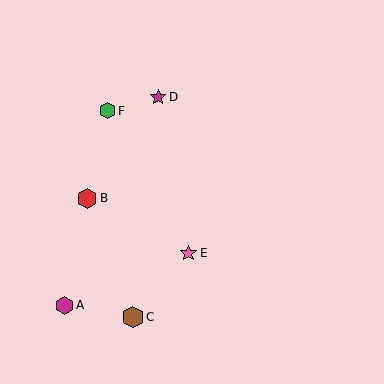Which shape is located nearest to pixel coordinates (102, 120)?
The green hexagon (labeled F) at (108, 111) is nearest to that location.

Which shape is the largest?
The brown hexagon (labeled C) is the largest.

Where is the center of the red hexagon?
The center of the red hexagon is at (87, 198).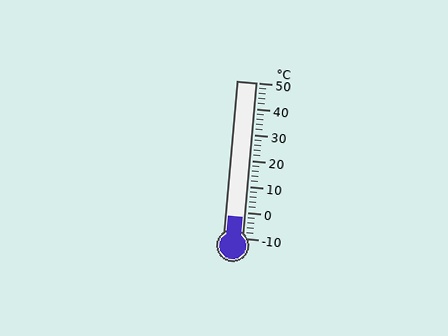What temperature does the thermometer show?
The thermometer shows approximately -2°C.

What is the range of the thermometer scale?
The thermometer scale ranges from -10°C to 50°C.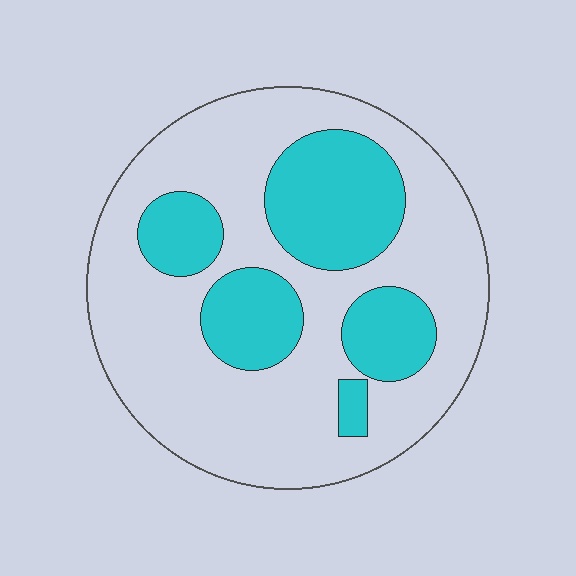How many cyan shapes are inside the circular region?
5.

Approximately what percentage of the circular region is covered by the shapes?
Approximately 30%.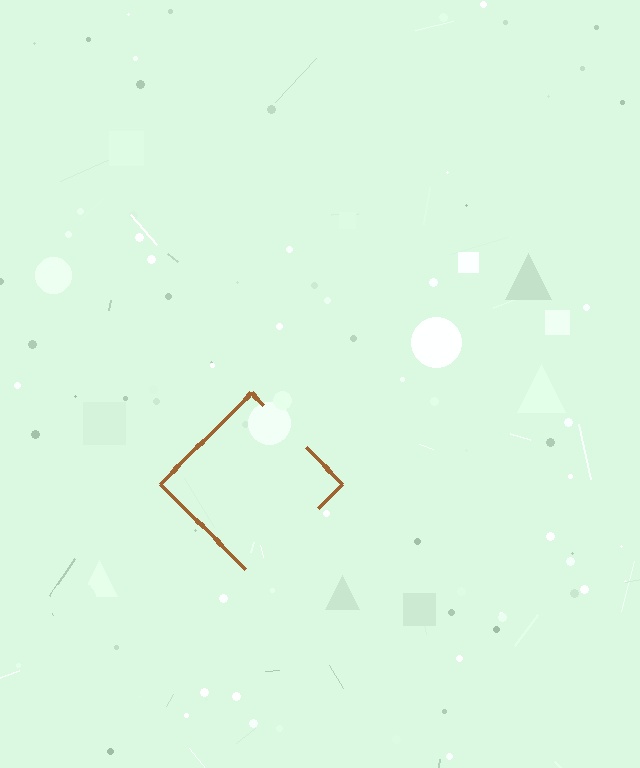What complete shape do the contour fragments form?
The contour fragments form a diamond.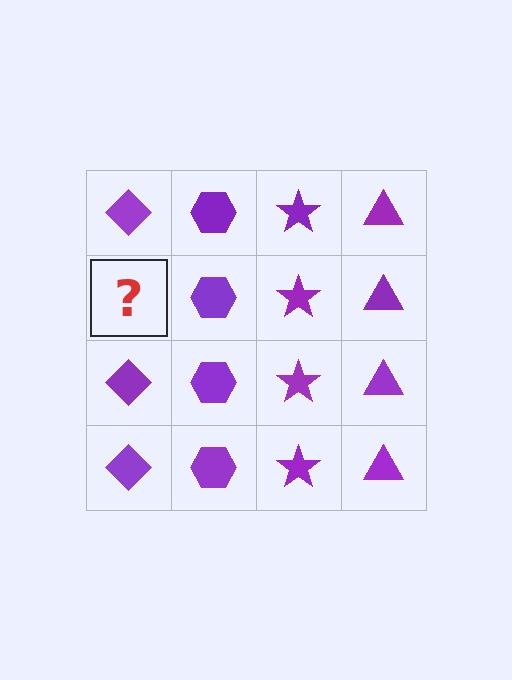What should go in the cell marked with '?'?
The missing cell should contain a purple diamond.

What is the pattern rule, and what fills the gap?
The rule is that each column has a consistent shape. The gap should be filled with a purple diamond.